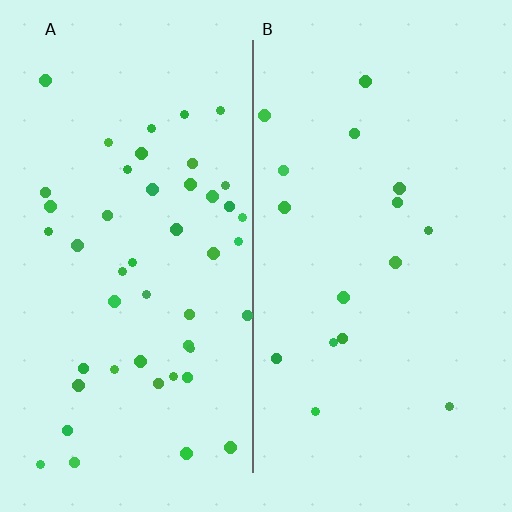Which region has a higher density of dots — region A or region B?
A (the left).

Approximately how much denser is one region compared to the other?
Approximately 2.9× — region A over region B.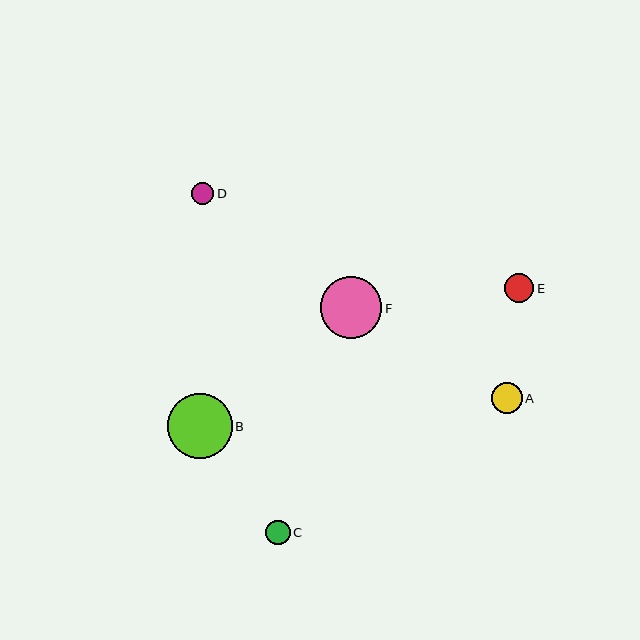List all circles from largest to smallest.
From largest to smallest: B, F, A, E, C, D.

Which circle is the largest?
Circle B is the largest with a size of approximately 64 pixels.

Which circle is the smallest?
Circle D is the smallest with a size of approximately 22 pixels.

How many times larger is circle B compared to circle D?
Circle B is approximately 2.9 times the size of circle D.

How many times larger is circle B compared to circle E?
Circle B is approximately 2.2 times the size of circle E.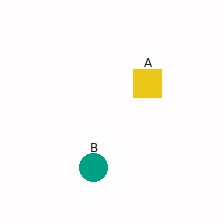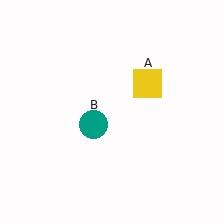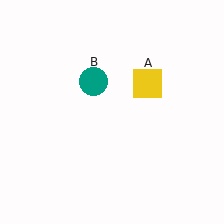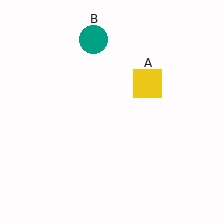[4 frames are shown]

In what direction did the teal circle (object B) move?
The teal circle (object B) moved up.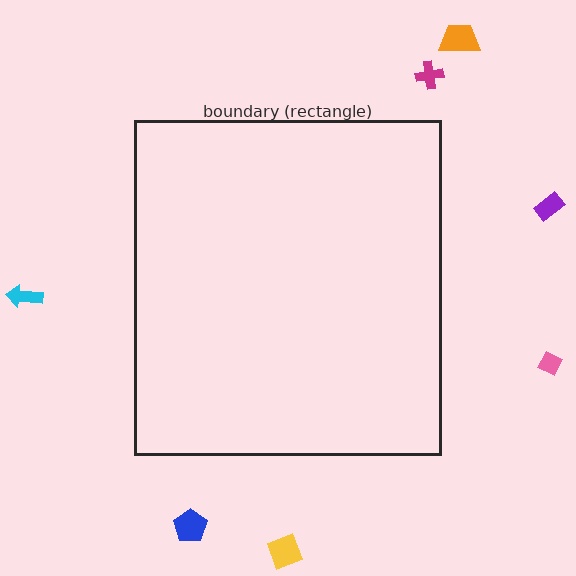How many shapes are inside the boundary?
0 inside, 7 outside.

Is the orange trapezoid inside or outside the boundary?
Outside.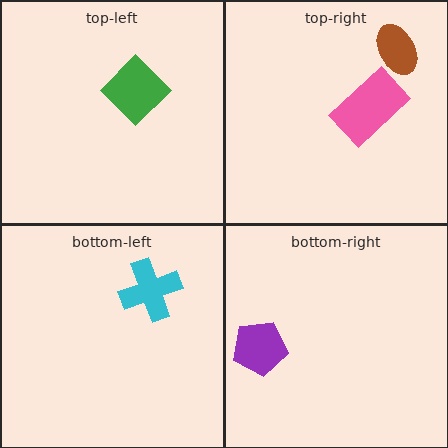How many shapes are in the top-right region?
2.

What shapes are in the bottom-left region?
The cyan cross.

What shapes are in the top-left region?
The green diamond.